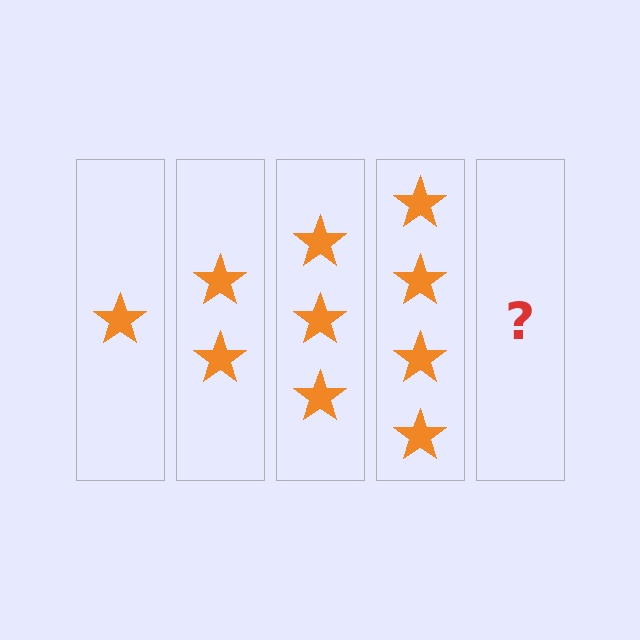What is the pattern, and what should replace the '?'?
The pattern is that each step adds one more star. The '?' should be 5 stars.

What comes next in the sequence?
The next element should be 5 stars.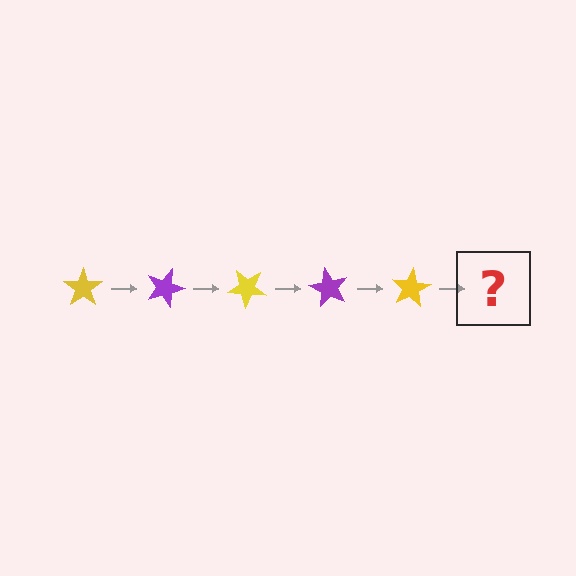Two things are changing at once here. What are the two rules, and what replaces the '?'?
The two rules are that it rotates 20 degrees each step and the color cycles through yellow and purple. The '?' should be a purple star, rotated 100 degrees from the start.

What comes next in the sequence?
The next element should be a purple star, rotated 100 degrees from the start.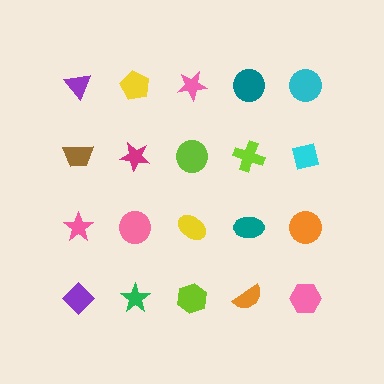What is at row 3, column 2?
A pink circle.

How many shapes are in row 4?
5 shapes.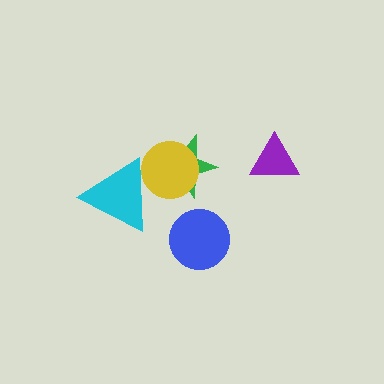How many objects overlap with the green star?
1 object overlaps with the green star.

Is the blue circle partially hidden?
No, no other shape covers it.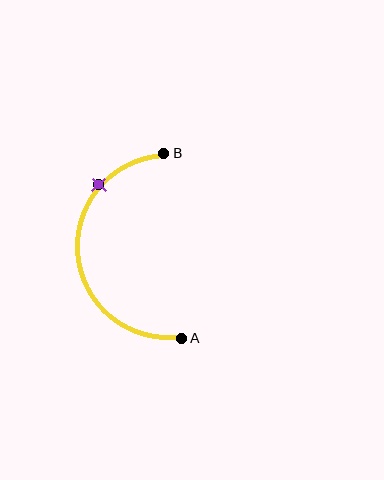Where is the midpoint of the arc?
The arc midpoint is the point on the curve farthest from the straight line joining A and B. It sits to the left of that line.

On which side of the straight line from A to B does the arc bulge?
The arc bulges to the left of the straight line connecting A and B.